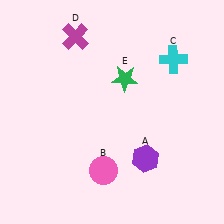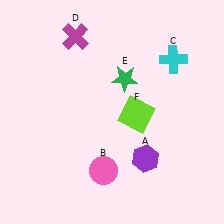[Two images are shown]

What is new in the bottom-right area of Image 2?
A lime square (F) was added in the bottom-right area of Image 2.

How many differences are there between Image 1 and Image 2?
There is 1 difference between the two images.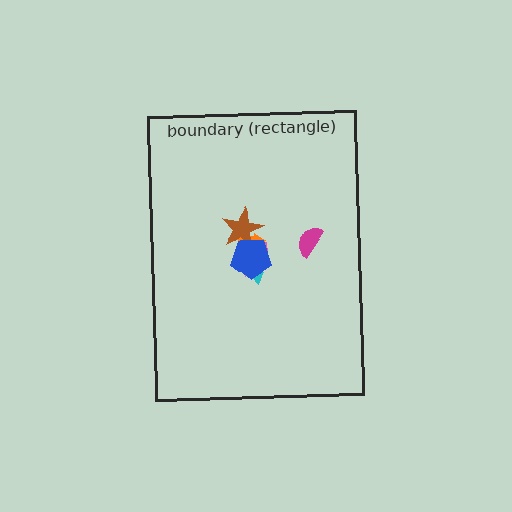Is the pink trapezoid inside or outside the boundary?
Inside.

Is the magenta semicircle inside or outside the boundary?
Inside.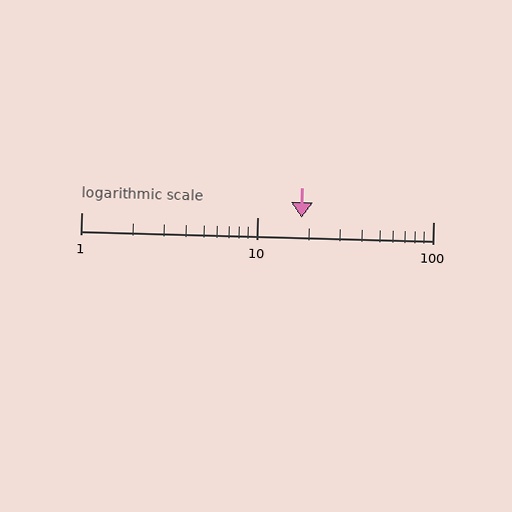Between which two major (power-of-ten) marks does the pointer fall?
The pointer is between 10 and 100.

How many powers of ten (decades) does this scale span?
The scale spans 2 decades, from 1 to 100.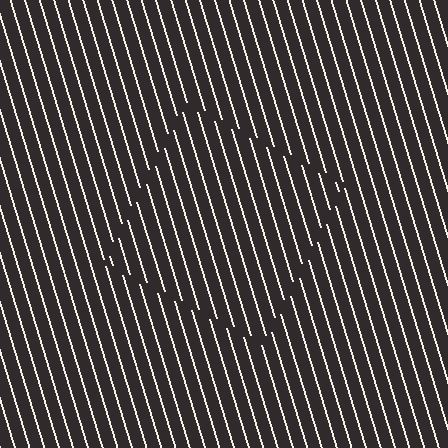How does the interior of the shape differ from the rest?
The interior of the shape contains the same grating, shifted by half a period — the contour is defined by the phase discontinuity where line-ends from the inner and outer gratings abut.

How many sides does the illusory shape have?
4 sides — the line-ends trace a square.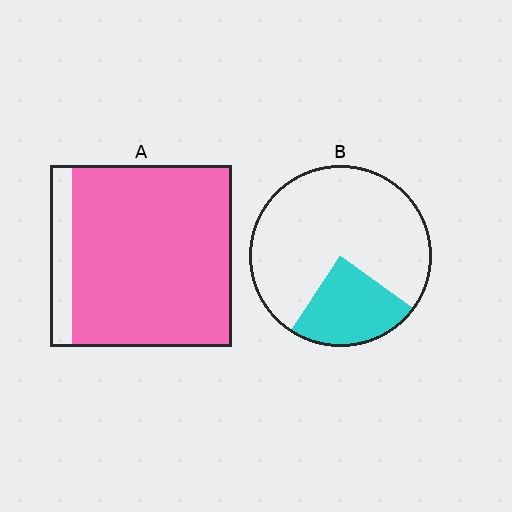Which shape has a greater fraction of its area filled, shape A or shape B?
Shape A.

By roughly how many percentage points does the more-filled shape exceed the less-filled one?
By roughly 65 percentage points (A over B).